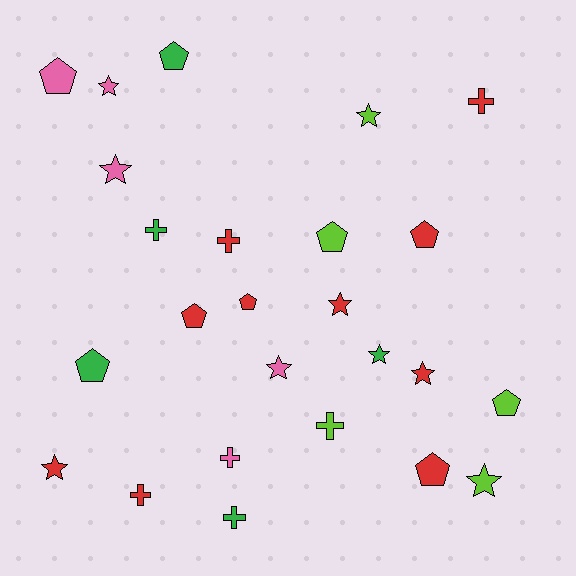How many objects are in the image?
There are 25 objects.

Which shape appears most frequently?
Star, with 9 objects.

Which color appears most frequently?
Red, with 10 objects.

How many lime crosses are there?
There is 1 lime cross.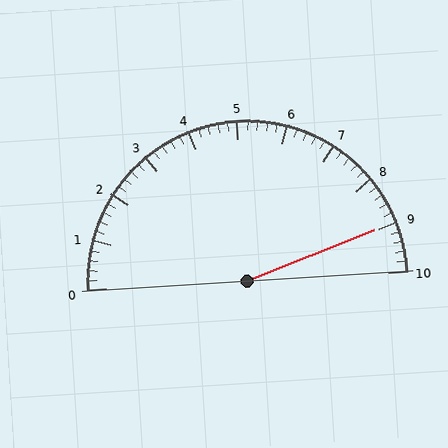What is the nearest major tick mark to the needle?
The nearest major tick mark is 9.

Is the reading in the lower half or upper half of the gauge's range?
The reading is in the upper half of the range (0 to 10).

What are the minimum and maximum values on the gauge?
The gauge ranges from 0 to 10.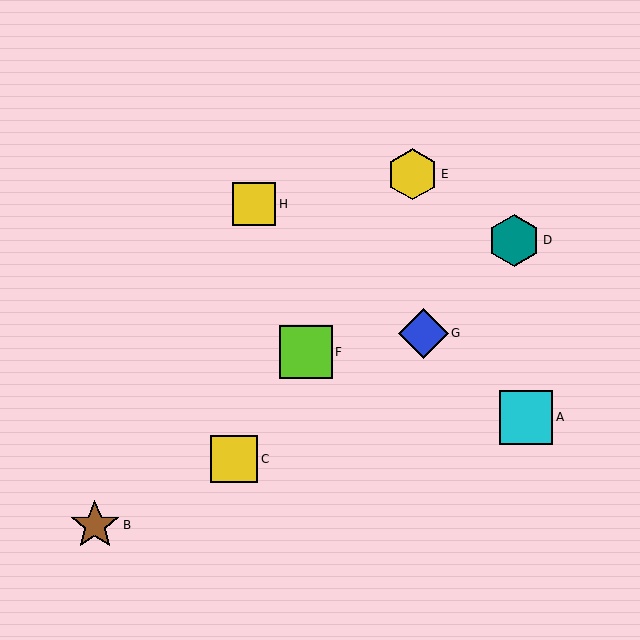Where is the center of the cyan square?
The center of the cyan square is at (526, 417).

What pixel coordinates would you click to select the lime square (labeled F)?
Click at (306, 352) to select the lime square F.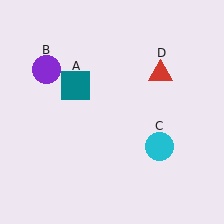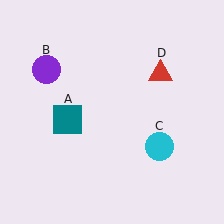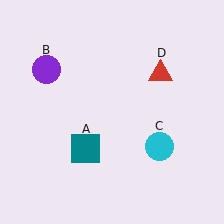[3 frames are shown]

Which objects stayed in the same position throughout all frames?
Purple circle (object B) and cyan circle (object C) and red triangle (object D) remained stationary.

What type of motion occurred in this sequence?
The teal square (object A) rotated counterclockwise around the center of the scene.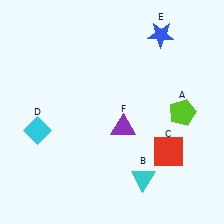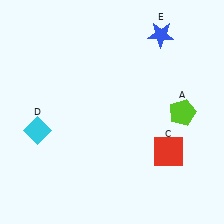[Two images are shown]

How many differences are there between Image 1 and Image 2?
There are 2 differences between the two images.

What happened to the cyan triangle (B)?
The cyan triangle (B) was removed in Image 2. It was in the bottom-right area of Image 1.